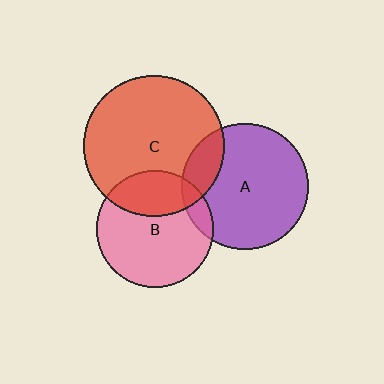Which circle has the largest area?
Circle C (red).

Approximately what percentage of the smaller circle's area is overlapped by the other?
Approximately 10%.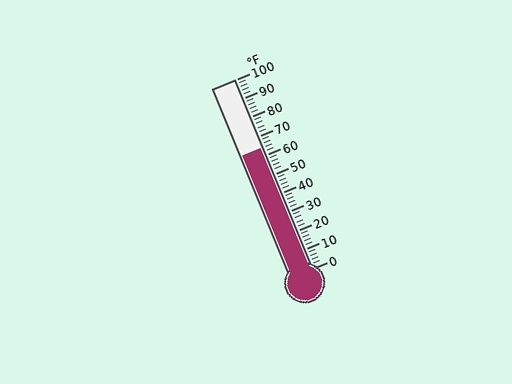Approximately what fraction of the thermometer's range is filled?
The thermometer is filled to approximately 65% of its range.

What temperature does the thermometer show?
The thermometer shows approximately 64°F.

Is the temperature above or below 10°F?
The temperature is above 10°F.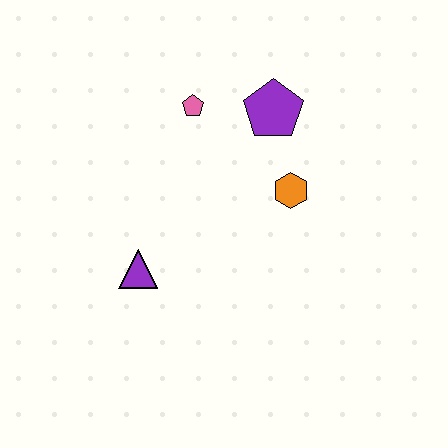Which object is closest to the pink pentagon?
The purple pentagon is closest to the pink pentagon.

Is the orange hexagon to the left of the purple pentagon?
No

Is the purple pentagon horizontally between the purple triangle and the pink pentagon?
No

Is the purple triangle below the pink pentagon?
Yes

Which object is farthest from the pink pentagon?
The purple triangle is farthest from the pink pentagon.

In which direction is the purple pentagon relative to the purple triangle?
The purple pentagon is above the purple triangle.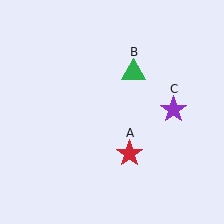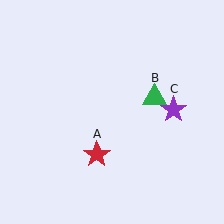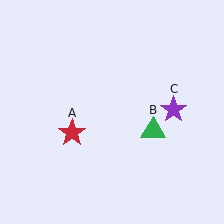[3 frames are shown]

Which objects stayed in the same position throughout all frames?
Purple star (object C) remained stationary.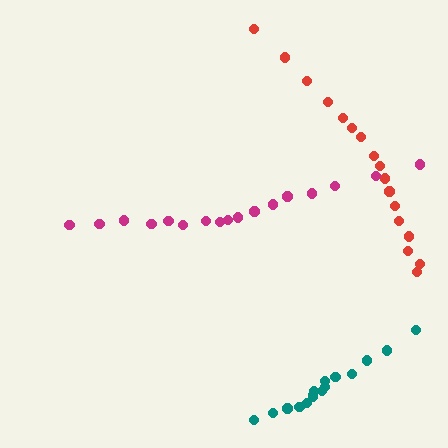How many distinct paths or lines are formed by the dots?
There are 3 distinct paths.